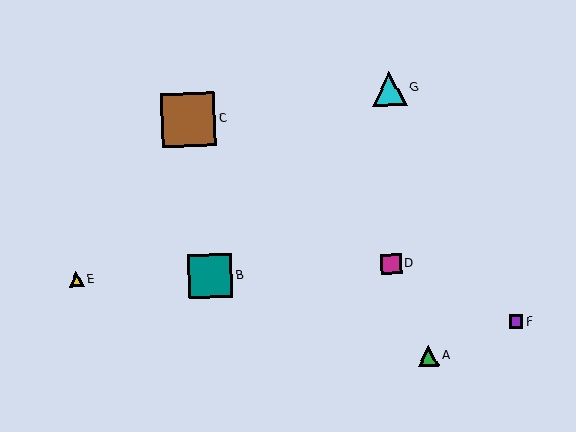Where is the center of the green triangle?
The center of the green triangle is at (429, 356).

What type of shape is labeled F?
Shape F is a purple square.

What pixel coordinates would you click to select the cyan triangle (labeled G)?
Click at (389, 89) to select the cyan triangle G.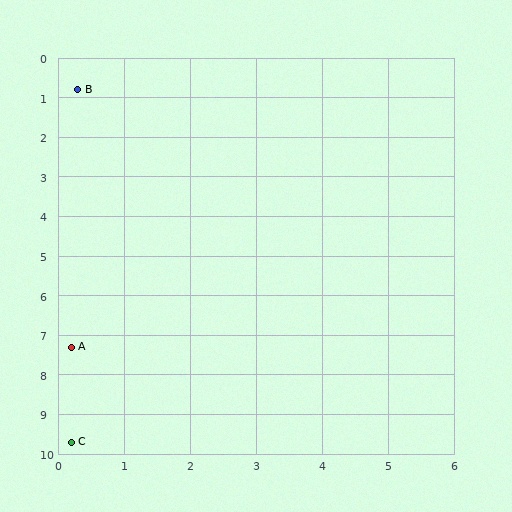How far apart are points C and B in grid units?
Points C and B are about 8.9 grid units apart.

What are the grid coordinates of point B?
Point B is at approximately (0.3, 0.8).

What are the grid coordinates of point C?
Point C is at approximately (0.2, 9.7).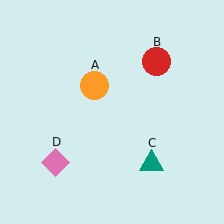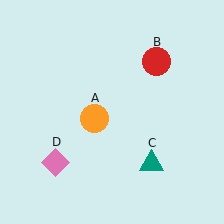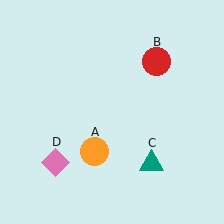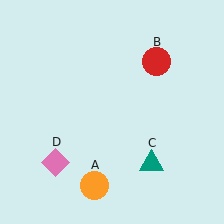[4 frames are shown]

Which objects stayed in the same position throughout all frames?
Red circle (object B) and teal triangle (object C) and pink diamond (object D) remained stationary.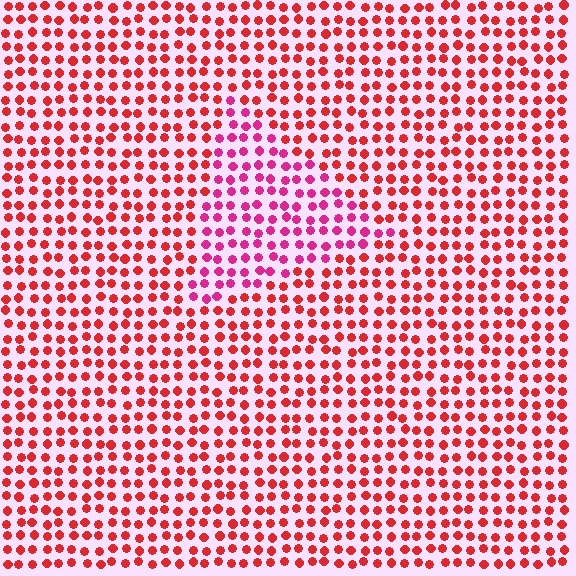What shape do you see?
I see a triangle.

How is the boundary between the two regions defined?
The boundary is defined purely by a slight shift in hue (about 34 degrees). Spacing, size, and orientation are identical on both sides.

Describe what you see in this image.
The image is filled with small red elements in a uniform arrangement. A triangle-shaped region is visible where the elements are tinted to a slightly different hue, forming a subtle color boundary.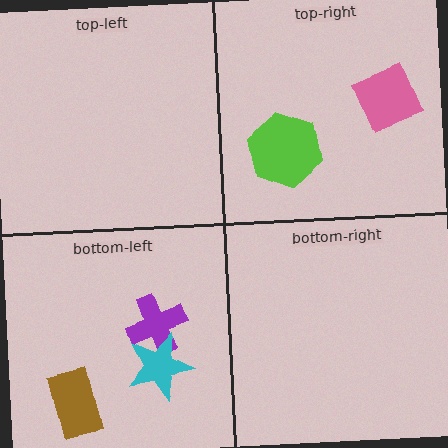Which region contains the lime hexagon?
The top-right region.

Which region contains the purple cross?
The bottom-left region.